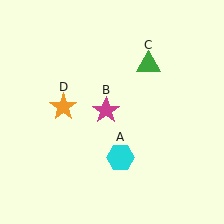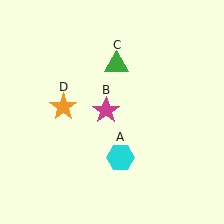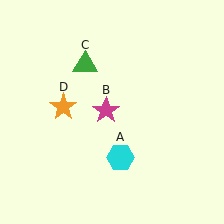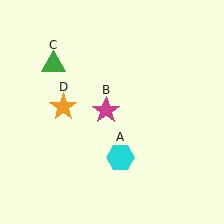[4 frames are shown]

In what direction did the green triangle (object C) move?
The green triangle (object C) moved left.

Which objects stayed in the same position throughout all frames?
Cyan hexagon (object A) and magenta star (object B) and orange star (object D) remained stationary.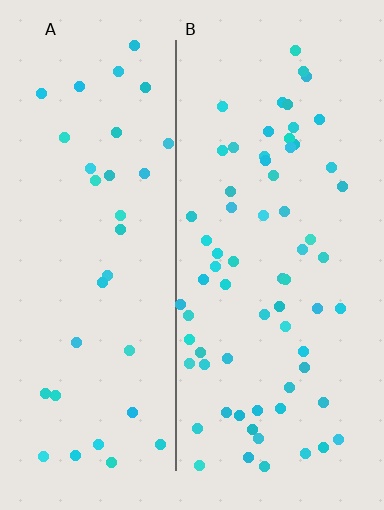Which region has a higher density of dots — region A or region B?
B (the right).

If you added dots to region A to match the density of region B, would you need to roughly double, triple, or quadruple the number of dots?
Approximately double.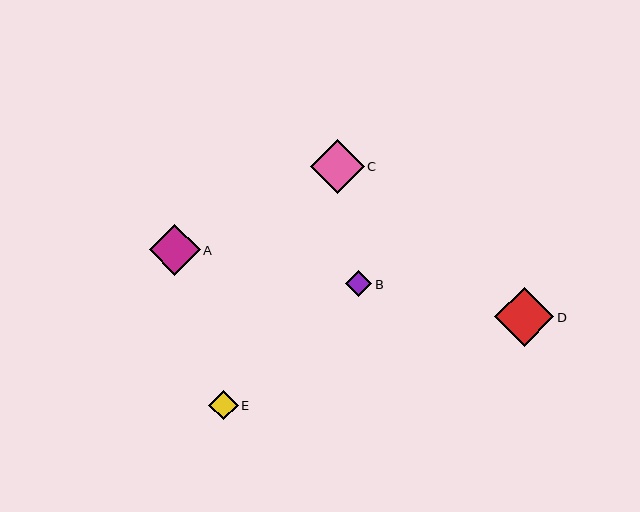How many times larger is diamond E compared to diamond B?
Diamond E is approximately 1.1 times the size of diamond B.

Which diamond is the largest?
Diamond D is the largest with a size of approximately 60 pixels.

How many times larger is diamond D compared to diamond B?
Diamond D is approximately 2.3 times the size of diamond B.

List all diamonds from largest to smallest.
From largest to smallest: D, C, A, E, B.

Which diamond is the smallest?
Diamond B is the smallest with a size of approximately 26 pixels.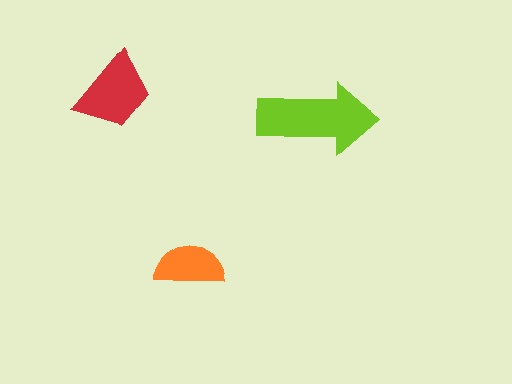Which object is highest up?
The red trapezoid is topmost.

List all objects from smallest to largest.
The orange semicircle, the red trapezoid, the lime arrow.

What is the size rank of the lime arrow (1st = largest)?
1st.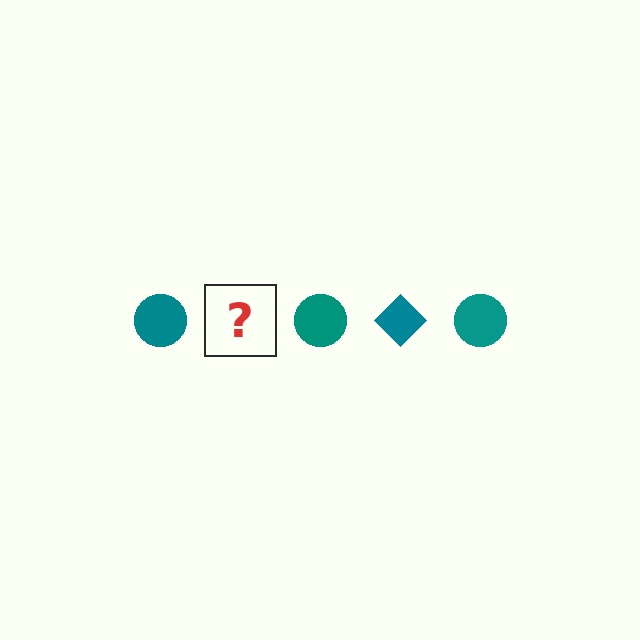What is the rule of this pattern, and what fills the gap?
The rule is that the pattern cycles through circle, diamond shapes in teal. The gap should be filled with a teal diamond.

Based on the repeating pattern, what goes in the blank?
The blank should be a teal diamond.